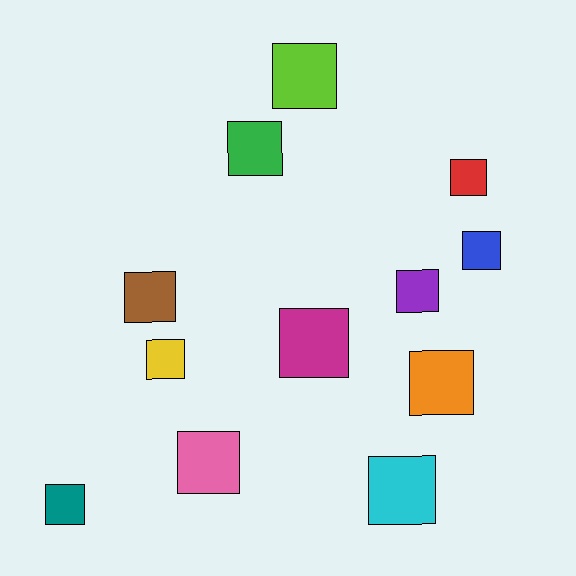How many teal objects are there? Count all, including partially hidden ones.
There is 1 teal object.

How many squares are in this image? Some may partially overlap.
There are 12 squares.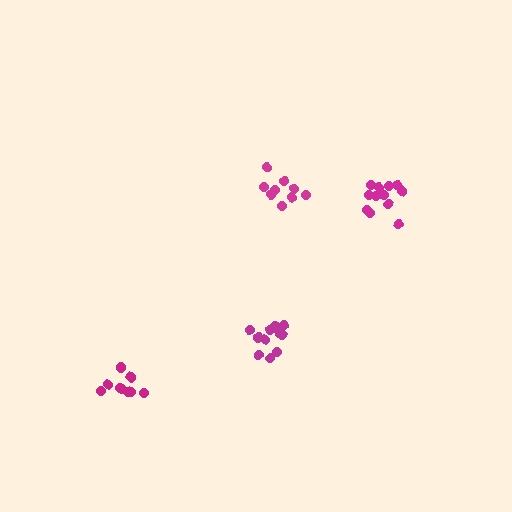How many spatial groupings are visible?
There are 4 spatial groupings.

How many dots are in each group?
Group 1: 13 dots, Group 2: 11 dots, Group 3: 15 dots, Group 4: 9 dots (48 total).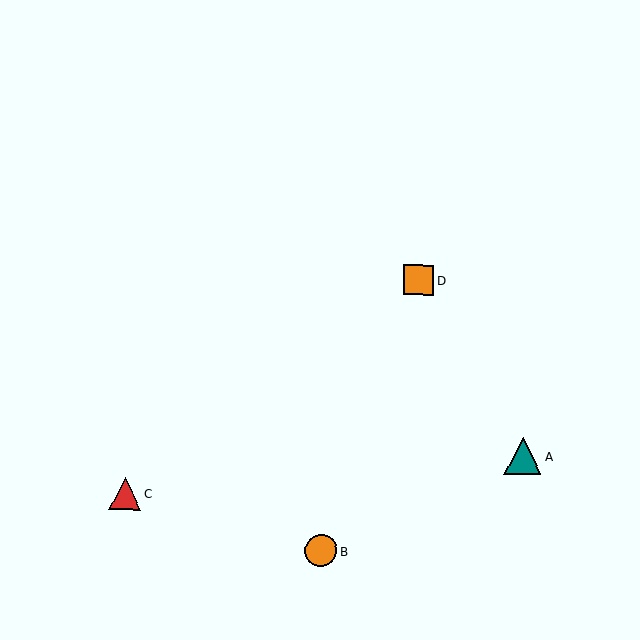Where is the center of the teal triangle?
The center of the teal triangle is at (523, 456).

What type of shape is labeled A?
Shape A is a teal triangle.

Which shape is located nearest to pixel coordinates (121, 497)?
The red triangle (labeled C) at (125, 493) is nearest to that location.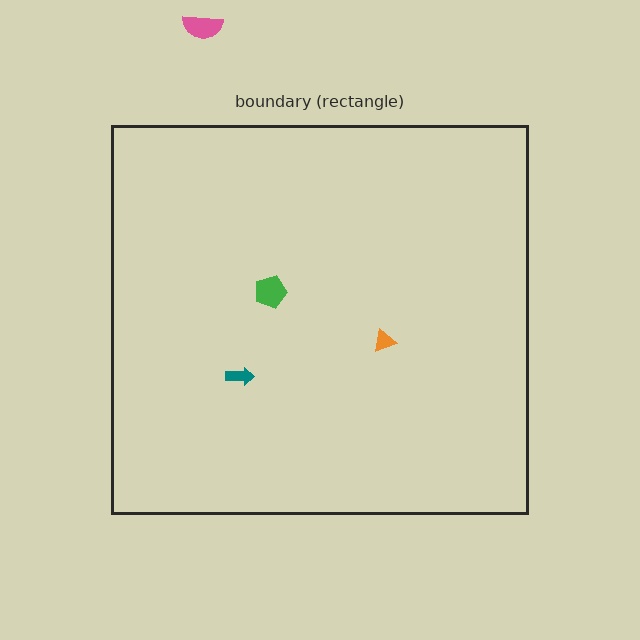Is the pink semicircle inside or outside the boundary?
Outside.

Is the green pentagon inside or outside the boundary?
Inside.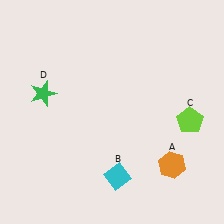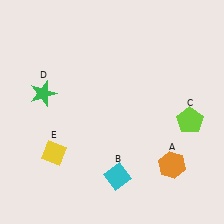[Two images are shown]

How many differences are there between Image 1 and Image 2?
There is 1 difference between the two images.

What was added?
A yellow diamond (E) was added in Image 2.